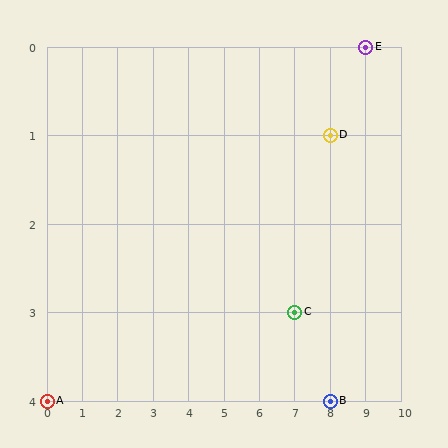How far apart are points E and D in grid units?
Points E and D are 1 column and 1 row apart (about 1.4 grid units diagonally).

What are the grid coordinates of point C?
Point C is at grid coordinates (7, 3).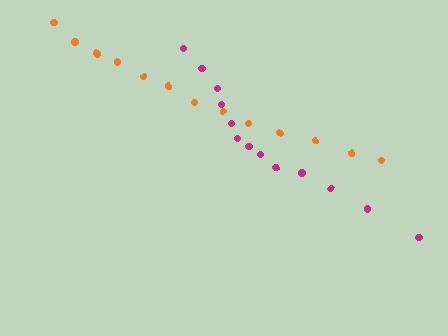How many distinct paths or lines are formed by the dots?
There are 2 distinct paths.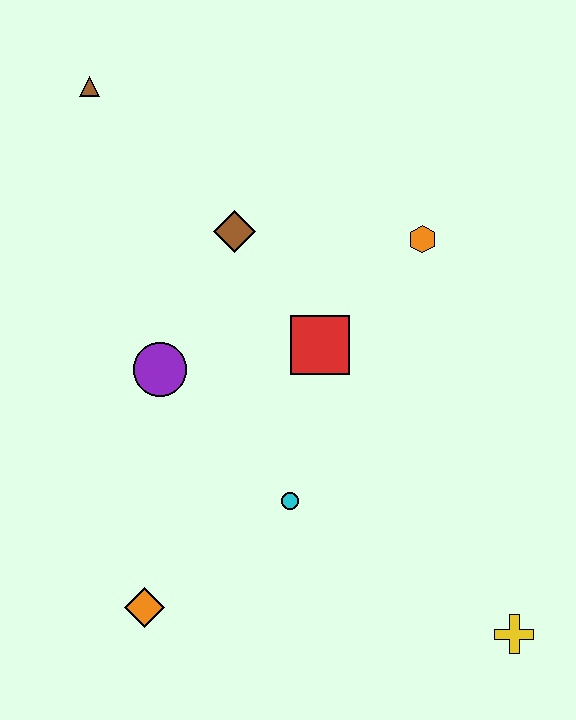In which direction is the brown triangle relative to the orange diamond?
The brown triangle is above the orange diamond.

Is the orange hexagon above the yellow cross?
Yes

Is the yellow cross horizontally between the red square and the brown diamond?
No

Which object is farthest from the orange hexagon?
The orange diamond is farthest from the orange hexagon.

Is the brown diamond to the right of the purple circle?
Yes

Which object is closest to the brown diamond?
The red square is closest to the brown diamond.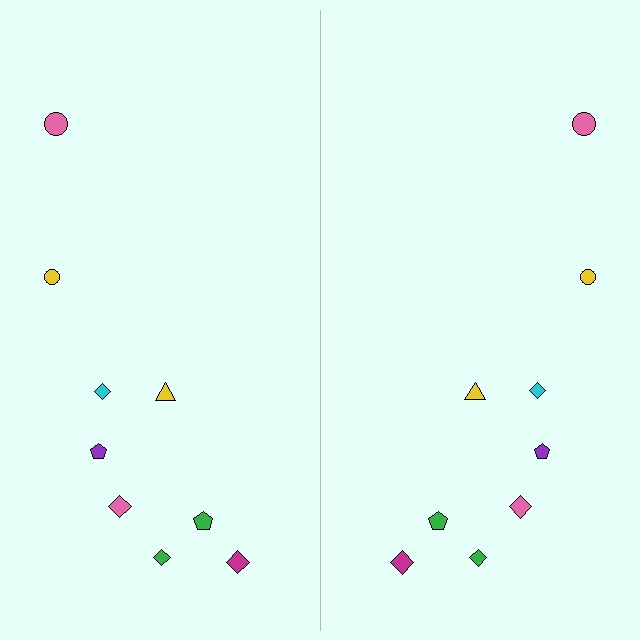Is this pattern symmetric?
Yes, this pattern has bilateral (reflection) symmetry.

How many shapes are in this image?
There are 18 shapes in this image.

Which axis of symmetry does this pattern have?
The pattern has a vertical axis of symmetry running through the center of the image.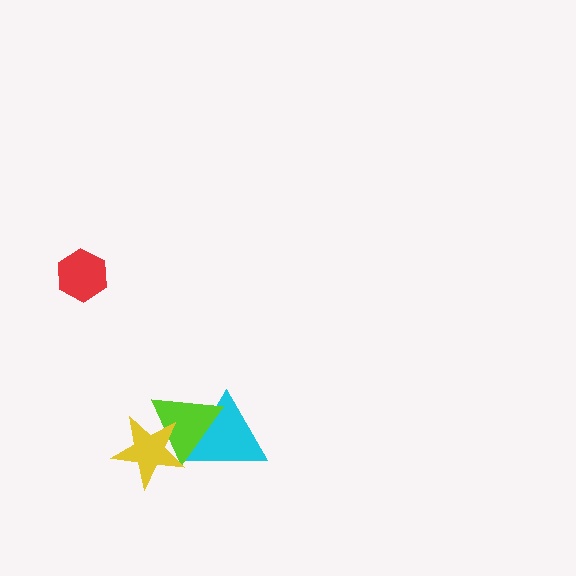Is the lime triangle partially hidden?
Yes, it is partially covered by another shape.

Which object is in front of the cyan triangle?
The lime triangle is in front of the cyan triangle.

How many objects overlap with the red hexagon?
0 objects overlap with the red hexagon.